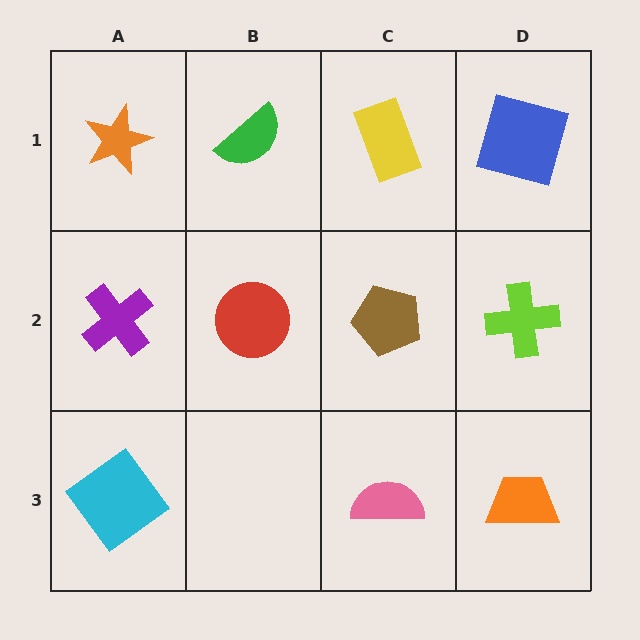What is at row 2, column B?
A red circle.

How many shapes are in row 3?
3 shapes.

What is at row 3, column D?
An orange trapezoid.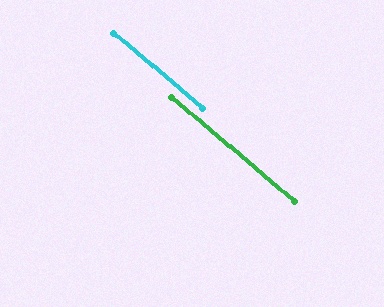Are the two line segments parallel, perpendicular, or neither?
Parallel — their directions differ by only 0.5°.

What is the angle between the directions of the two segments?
Approximately 0 degrees.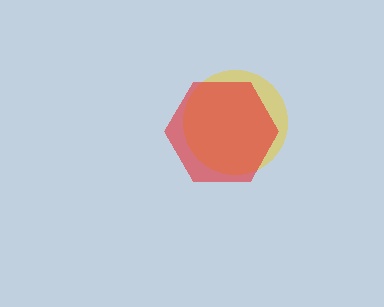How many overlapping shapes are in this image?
There are 2 overlapping shapes in the image.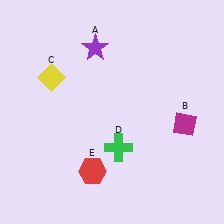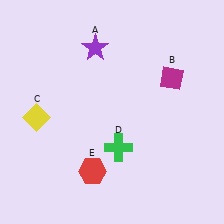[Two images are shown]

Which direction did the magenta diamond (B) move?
The magenta diamond (B) moved up.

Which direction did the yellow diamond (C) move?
The yellow diamond (C) moved down.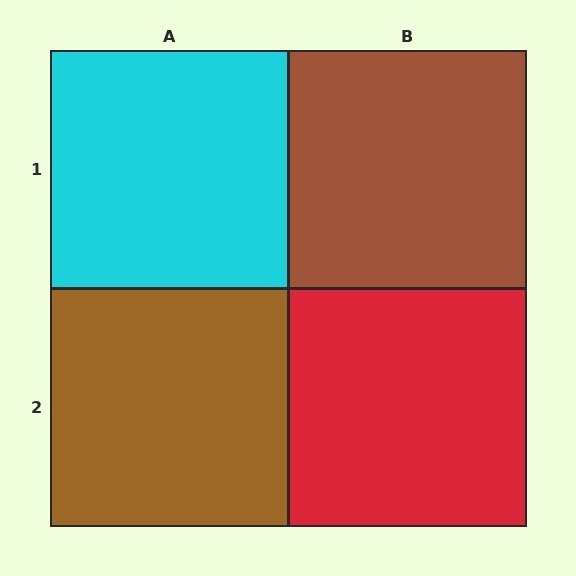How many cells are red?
1 cell is red.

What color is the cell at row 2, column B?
Red.